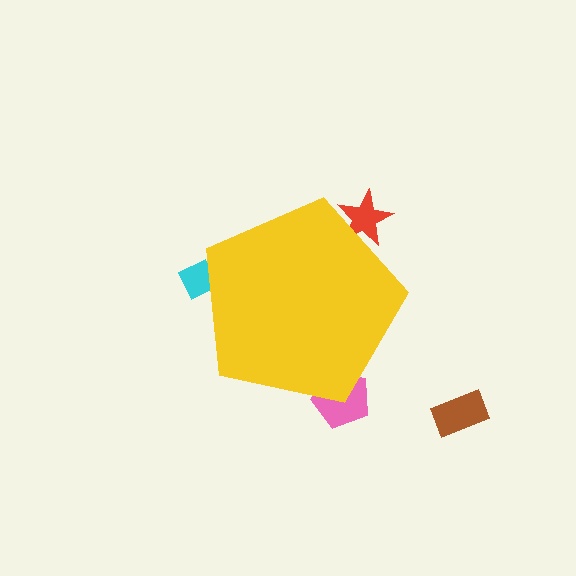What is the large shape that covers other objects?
A yellow pentagon.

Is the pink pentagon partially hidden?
Yes, the pink pentagon is partially hidden behind the yellow pentagon.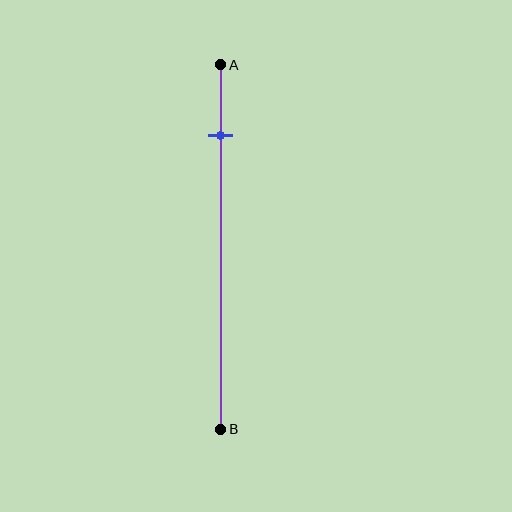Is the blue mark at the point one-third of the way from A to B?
No, the mark is at about 20% from A, not at the 33% one-third point.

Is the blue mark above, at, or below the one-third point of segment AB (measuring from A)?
The blue mark is above the one-third point of segment AB.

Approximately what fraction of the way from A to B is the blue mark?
The blue mark is approximately 20% of the way from A to B.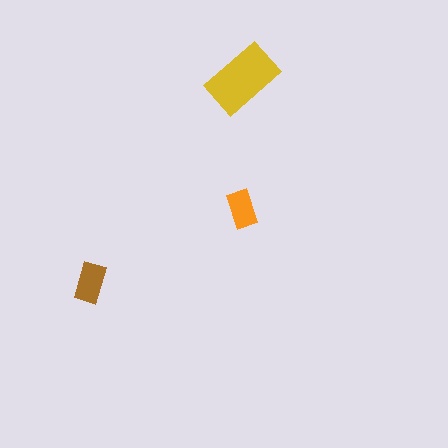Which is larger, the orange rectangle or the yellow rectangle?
The yellow one.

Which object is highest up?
The yellow rectangle is topmost.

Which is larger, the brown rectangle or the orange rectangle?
The brown one.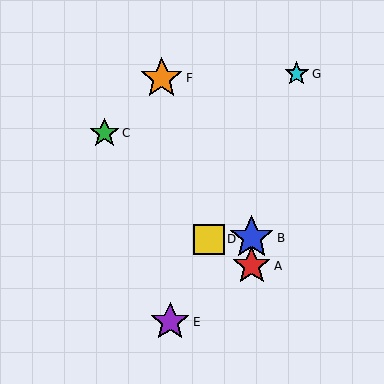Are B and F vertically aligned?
No, B is at x≈252 and F is at x≈162.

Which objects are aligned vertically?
Objects A, B are aligned vertically.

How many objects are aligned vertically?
2 objects (A, B) are aligned vertically.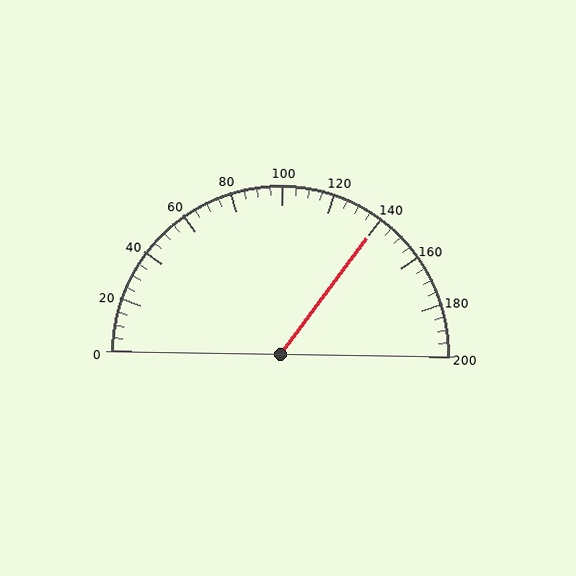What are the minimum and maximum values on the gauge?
The gauge ranges from 0 to 200.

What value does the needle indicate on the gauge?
The needle indicates approximately 140.